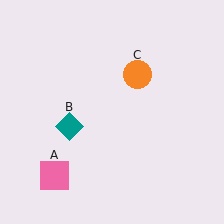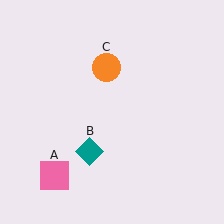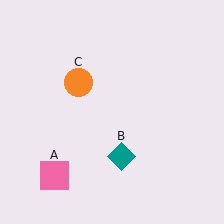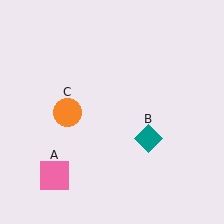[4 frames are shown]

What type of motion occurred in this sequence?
The teal diamond (object B), orange circle (object C) rotated counterclockwise around the center of the scene.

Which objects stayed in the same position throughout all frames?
Pink square (object A) remained stationary.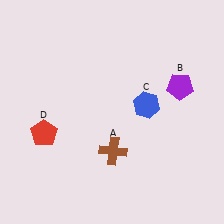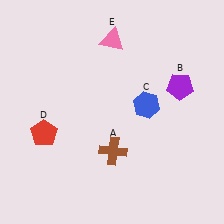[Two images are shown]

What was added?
A pink triangle (E) was added in Image 2.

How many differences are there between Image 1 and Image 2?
There is 1 difference between the two images.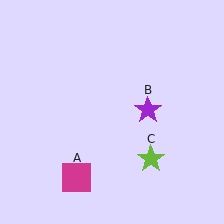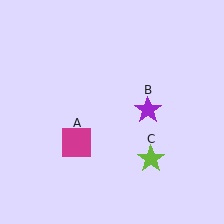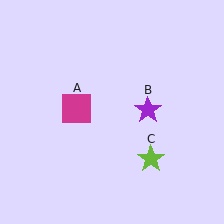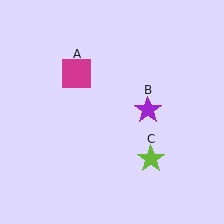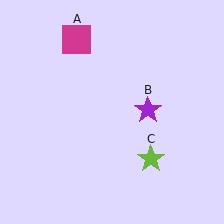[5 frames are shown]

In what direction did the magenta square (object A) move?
The magenta square (object A) moved up.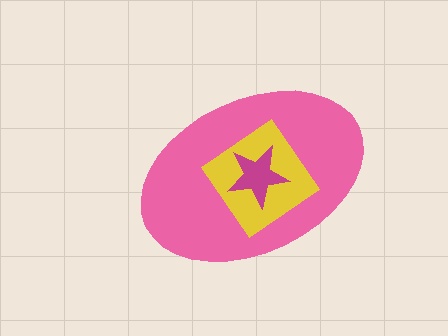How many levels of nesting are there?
3.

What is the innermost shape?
The magenta star.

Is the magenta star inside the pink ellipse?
Yes.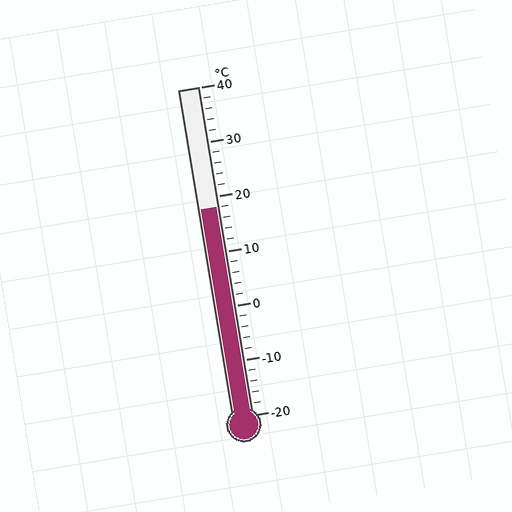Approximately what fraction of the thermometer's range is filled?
The thermometer is filled to approximately 65% of its range.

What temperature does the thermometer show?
The thermometer shows approximately 18°C.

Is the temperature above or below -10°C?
The temperature is above -10°C.